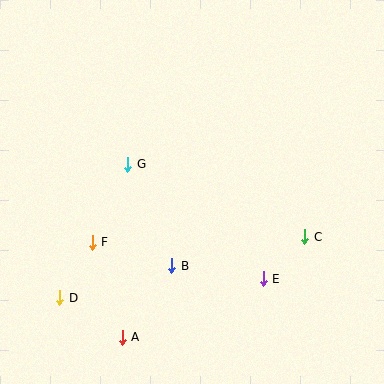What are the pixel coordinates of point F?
Point F is at (92, 243).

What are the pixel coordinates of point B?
Point B is at (172, 266).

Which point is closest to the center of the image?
Point G at (128, 165) is closest to the center.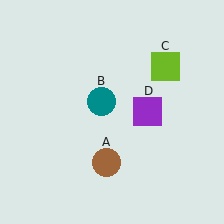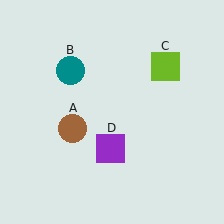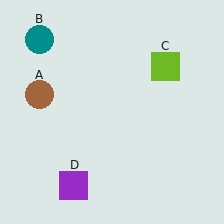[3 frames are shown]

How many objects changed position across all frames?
3 objects changed position: brown circle (object A), teal circle (object B), purple square (object D).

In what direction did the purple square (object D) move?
The purple square (object D) moved down and to the left.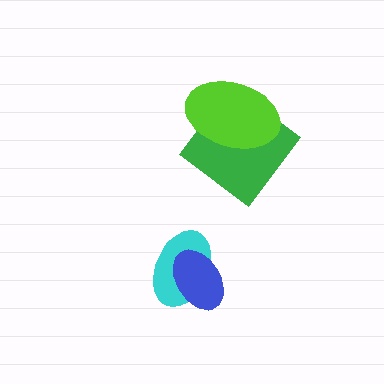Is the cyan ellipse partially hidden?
Yes, it is partially covered by another shape.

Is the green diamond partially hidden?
Yes, it is partially covered by another shape.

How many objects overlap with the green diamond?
1 object overlaps with the green diamond.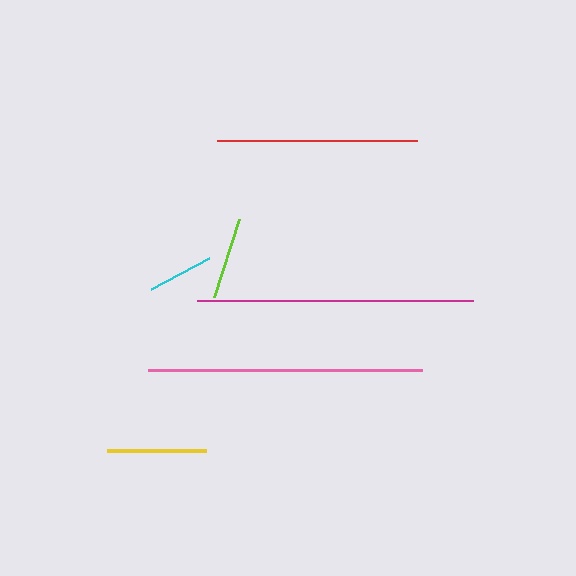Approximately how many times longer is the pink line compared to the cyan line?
The pink line is approximately 4.2 times the length of the cyan line.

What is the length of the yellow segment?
The yellow segment is approximately 99 pixels long.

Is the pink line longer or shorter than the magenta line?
The magenta line is longer than the pink line.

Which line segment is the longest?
The magenta line is the longest at approximately 277 pixels.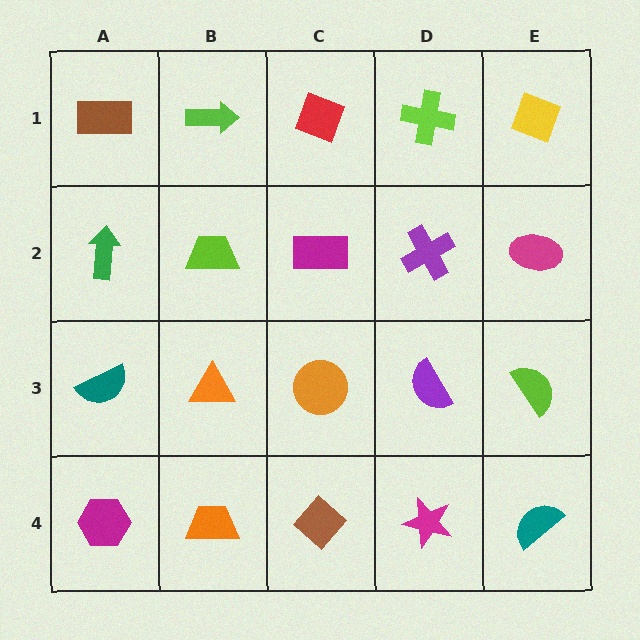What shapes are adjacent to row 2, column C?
A red diamond (row 1, column C), an orange circle (row 3, column C), a lime trapezoid (row 2, column B), a purple cross (row 2, column D).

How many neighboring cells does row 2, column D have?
4.